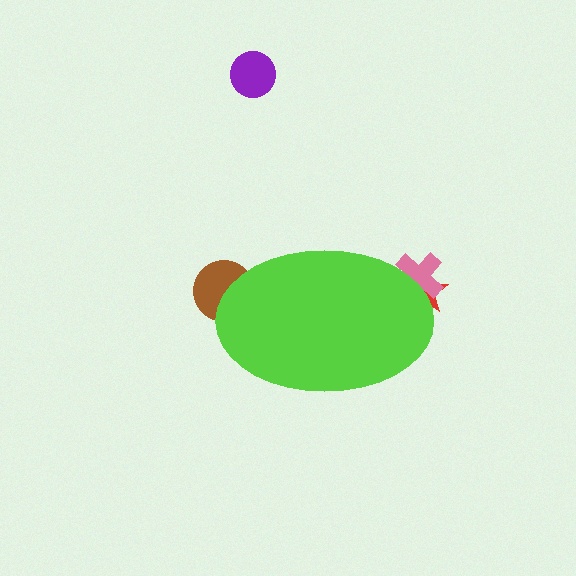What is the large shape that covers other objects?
A lime ellipse.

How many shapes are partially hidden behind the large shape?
3 shapes are partially hidden.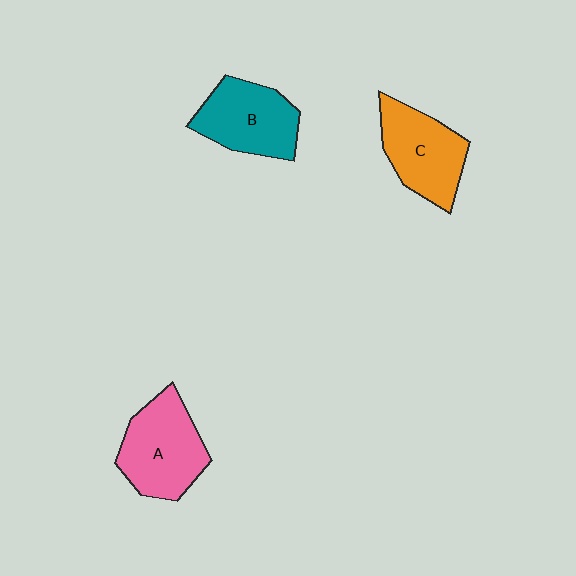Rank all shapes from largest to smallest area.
From largest to smallest: A (pink), B (teal), C (orange).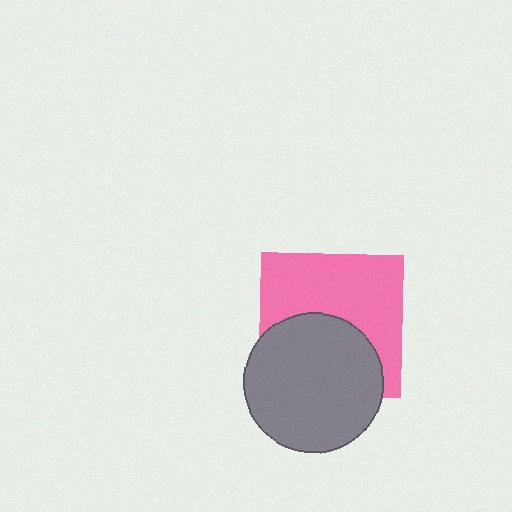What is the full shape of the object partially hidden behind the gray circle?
The partially hidden object is a pink square.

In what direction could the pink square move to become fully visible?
The pink square could move up. That would shift it out from behind the gray circle entirely.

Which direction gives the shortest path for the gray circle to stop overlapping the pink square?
Moving down gives the shortest separation.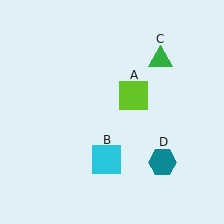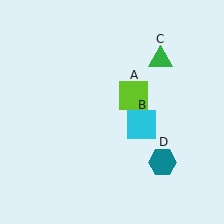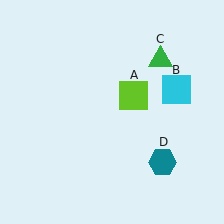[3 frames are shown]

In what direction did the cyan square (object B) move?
The cyan square (object B) moved up and to the right.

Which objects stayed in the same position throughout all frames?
Lime square (object A) and green triangle (object C) and teal hexagon (object D) remained stationary.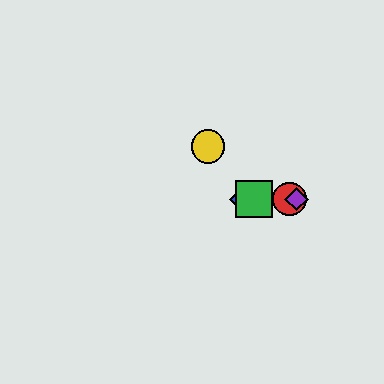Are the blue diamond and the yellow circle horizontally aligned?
No, the blue diamond is at y≈199 and the yellow circle is at y≈146.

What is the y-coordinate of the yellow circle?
The yellow circle is at y≈146.